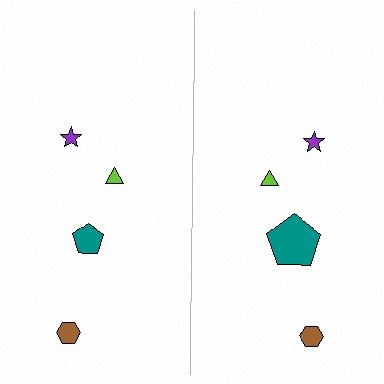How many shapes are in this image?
There are 8 shapes in this image.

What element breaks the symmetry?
The teal pentagon on the right side has a different size than its mirror counterpart.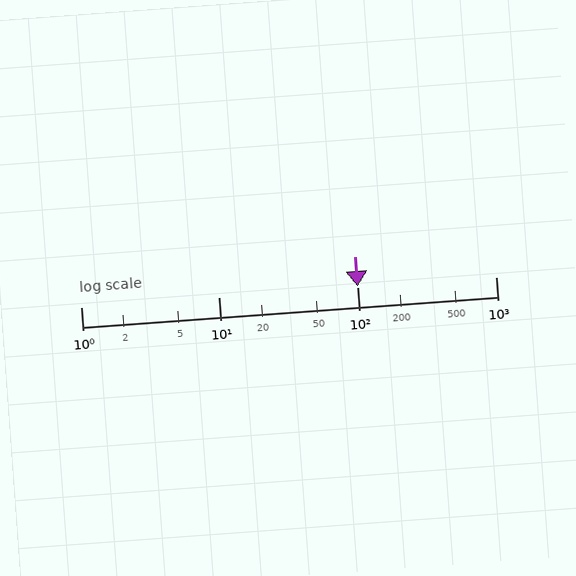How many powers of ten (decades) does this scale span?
The scale spans 3 decades, from 1 to 1000.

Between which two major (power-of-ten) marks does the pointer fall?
The pointer is between 100 and 1000.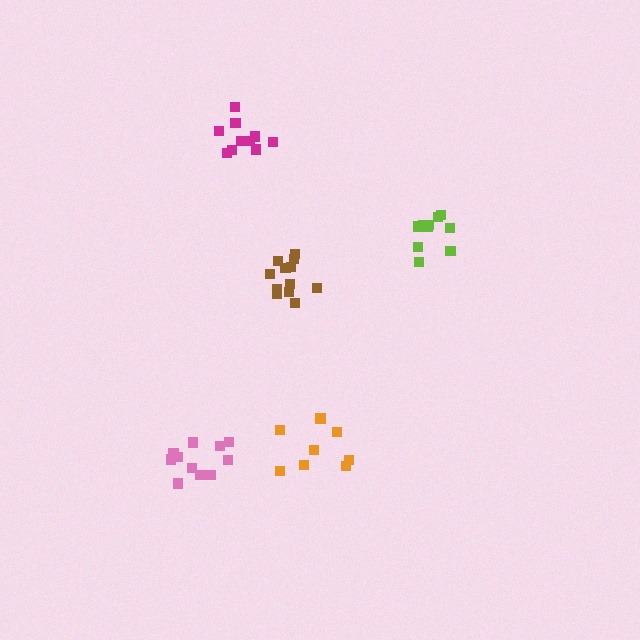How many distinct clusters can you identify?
There are 5 distinct clusters.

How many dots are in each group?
Group 1: 8 dots, Group 2: 10 dots, Group 3: 12 dots, Group 4: 11 dots, Group 5: 10 dots (51 total).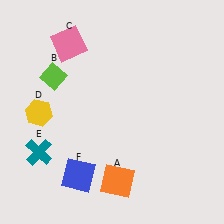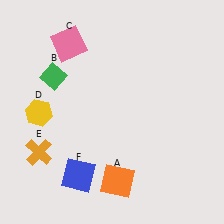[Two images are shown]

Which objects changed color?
B changed from lime to green. E changed from teal to orange.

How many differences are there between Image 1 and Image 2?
There are 2 differences between the two images.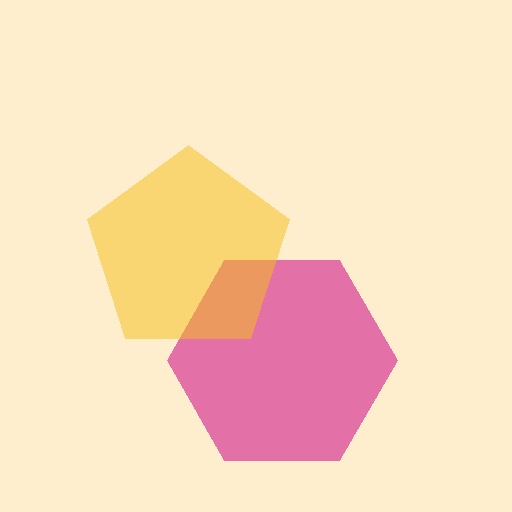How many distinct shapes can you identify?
There are 2 distinct shapes: a magenta hexagon, a yellow pentagon.